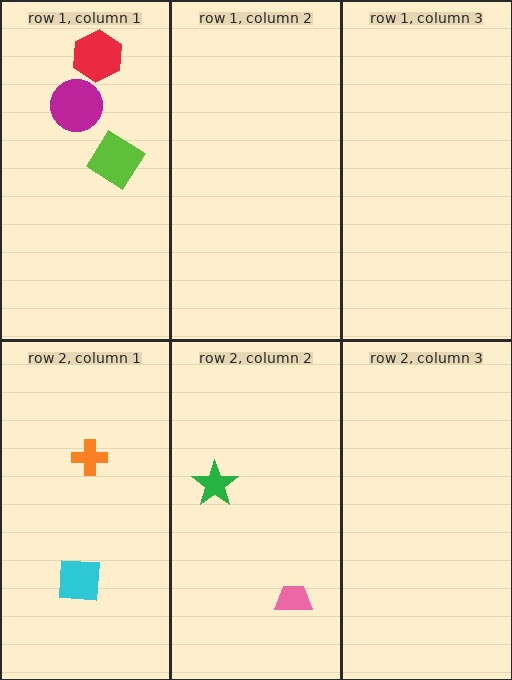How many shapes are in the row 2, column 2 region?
2.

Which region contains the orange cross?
The row 2, column 1 region.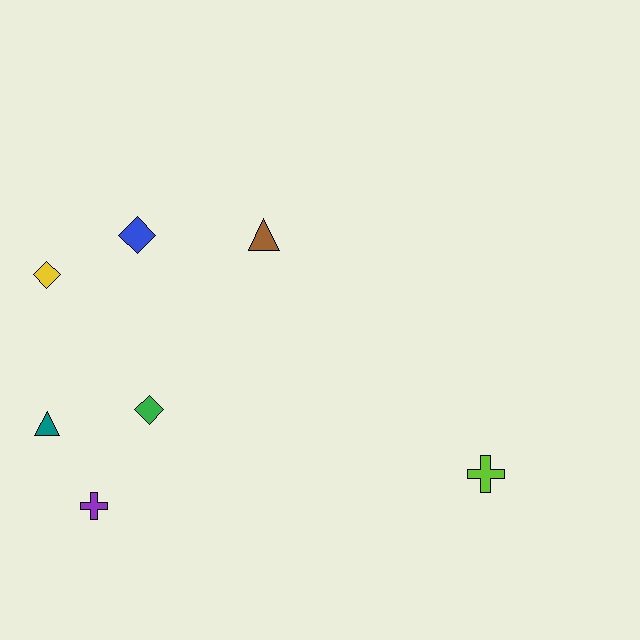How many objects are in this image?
There are 7 objects.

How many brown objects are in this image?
There is 1 brown object.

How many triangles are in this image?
There are 2 triangles.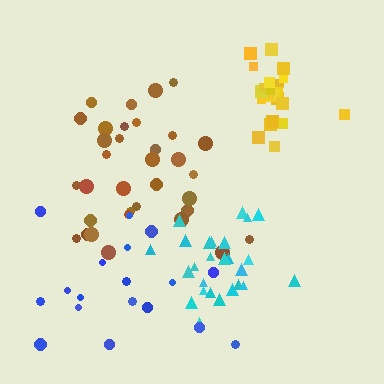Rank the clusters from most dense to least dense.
yellow, cyan, brown, blue.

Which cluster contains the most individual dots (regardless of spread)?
Brown (35).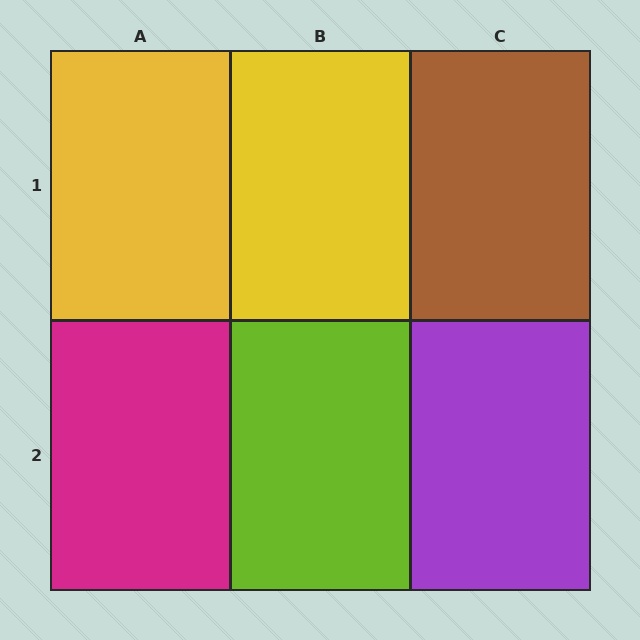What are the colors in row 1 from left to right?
Yellow, yellow, brown.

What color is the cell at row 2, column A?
Magenta.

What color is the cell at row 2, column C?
Purple.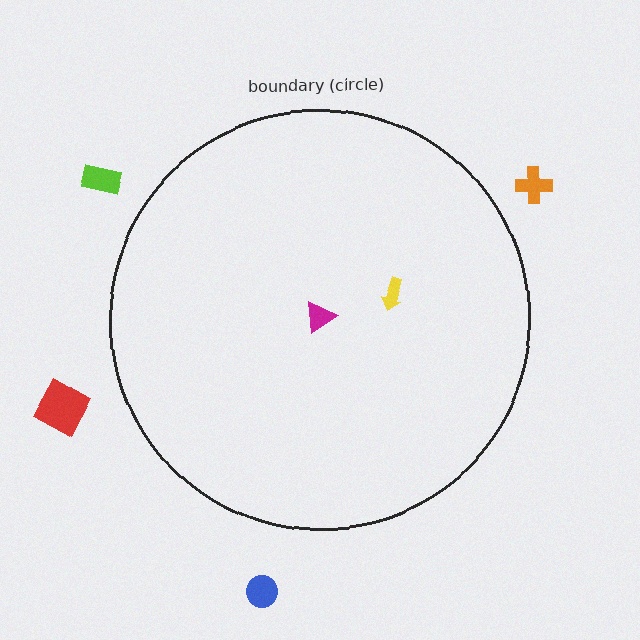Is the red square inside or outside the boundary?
Outside.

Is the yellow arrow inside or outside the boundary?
Inside.